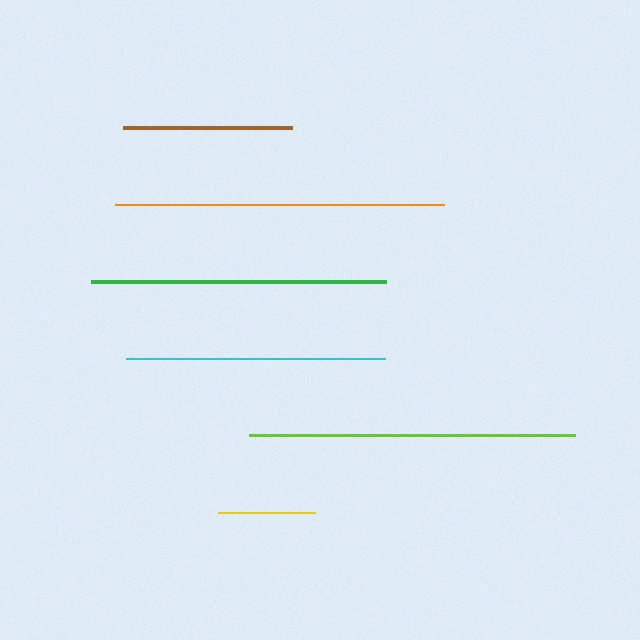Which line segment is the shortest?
The yellow line is the shortest at approximately 98 pixels.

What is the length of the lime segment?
The lime segment is approximately 327 pixels long.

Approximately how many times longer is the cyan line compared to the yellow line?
The cyan line is approximately 2.6 times the length of the yellow line.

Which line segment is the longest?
The orange line is the longest at approximately 328 pixels.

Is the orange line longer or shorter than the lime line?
The orange line is longer than the lime line.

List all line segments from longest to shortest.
From longest to shortest: orange, lime, green, cyan, brown, yellow.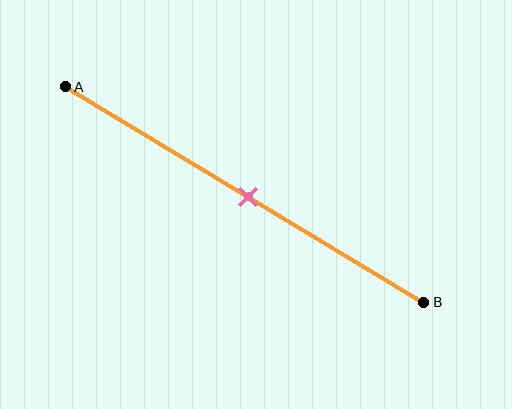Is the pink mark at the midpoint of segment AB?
Yes, the mark is approximately at the midpoint.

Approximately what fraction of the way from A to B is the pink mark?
The pink mark is approximately 50% of the way from A to B.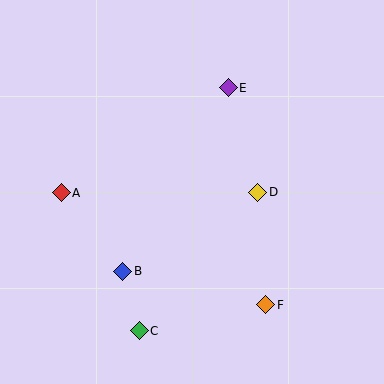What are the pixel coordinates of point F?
Point F is at (266, 305).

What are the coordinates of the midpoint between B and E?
The midpoint between B and E is at (175, 180).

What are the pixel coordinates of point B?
Point B is at (123, 271).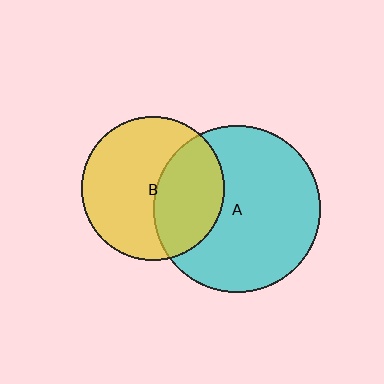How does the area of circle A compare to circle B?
Approximately 1.3 times.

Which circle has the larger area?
Circle A (cyan).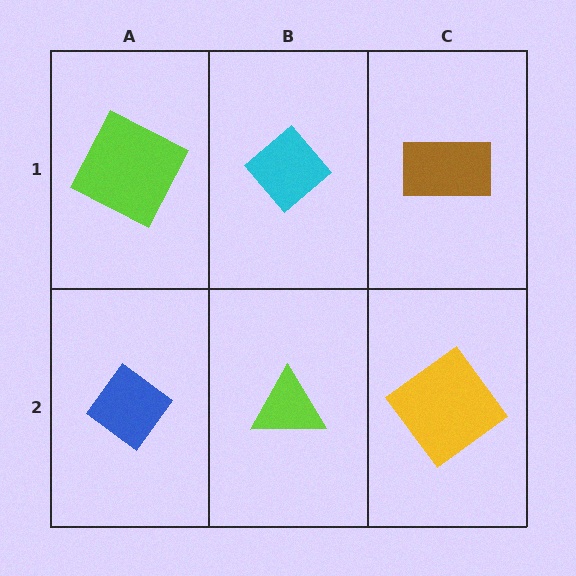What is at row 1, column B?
A cyan diamond.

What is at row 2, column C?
A yellow diamond.